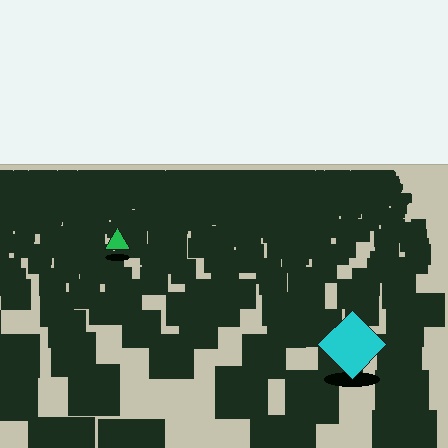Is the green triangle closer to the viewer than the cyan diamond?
No. The cyan diamond is closer — you can tell from the texture gradient: the ground texture is coarser near it.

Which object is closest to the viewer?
The cyan diamond is closest. The texture marks near it are larger and more spread out.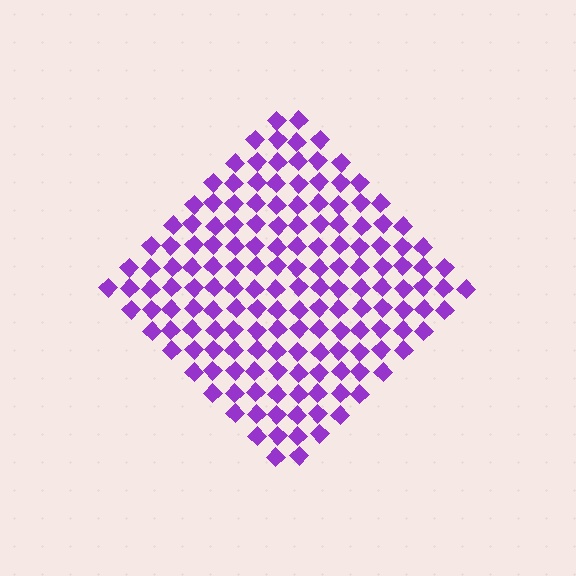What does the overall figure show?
The overall figure shows a diamond.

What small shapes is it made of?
It is made of small diamonds.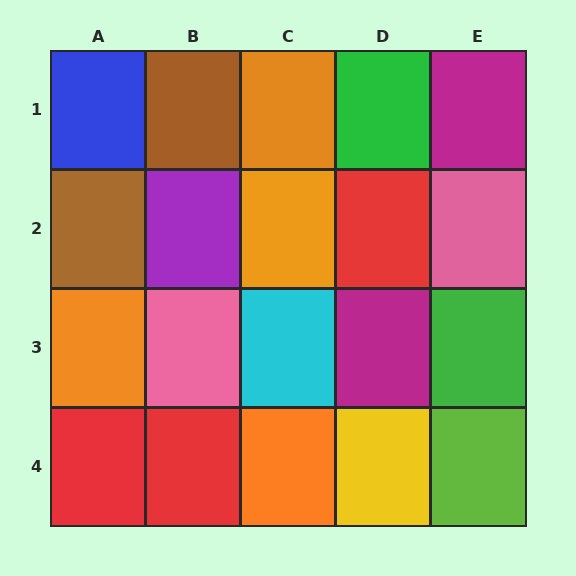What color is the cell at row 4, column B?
Red.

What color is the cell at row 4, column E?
Lime.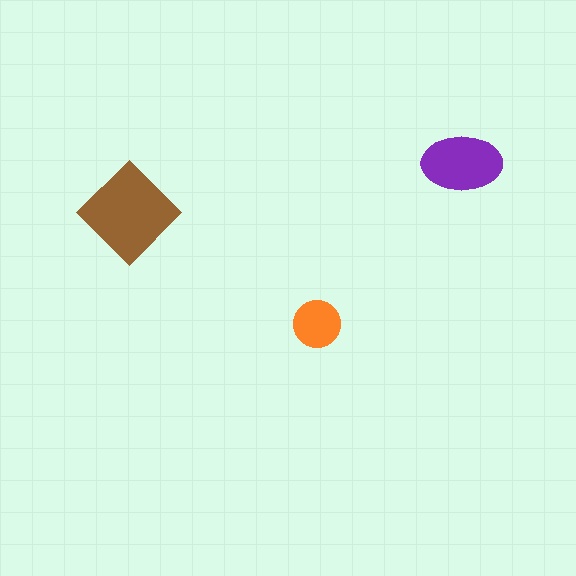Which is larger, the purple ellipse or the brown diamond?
The brown diamond.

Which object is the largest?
The brown diamond.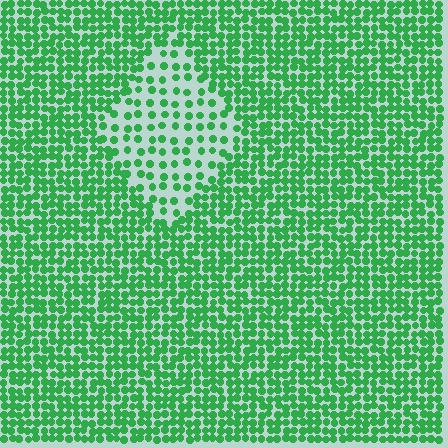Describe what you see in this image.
The image contains small green elements arranged at two different densities. A diamond-shaped region is visible where the elements are less densely packed than the surrounding area.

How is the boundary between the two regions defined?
The boundary is defined by a change in element density (approximately 2.3x ratio). All elements are the same color, size, and shape.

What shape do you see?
I see a diamond.